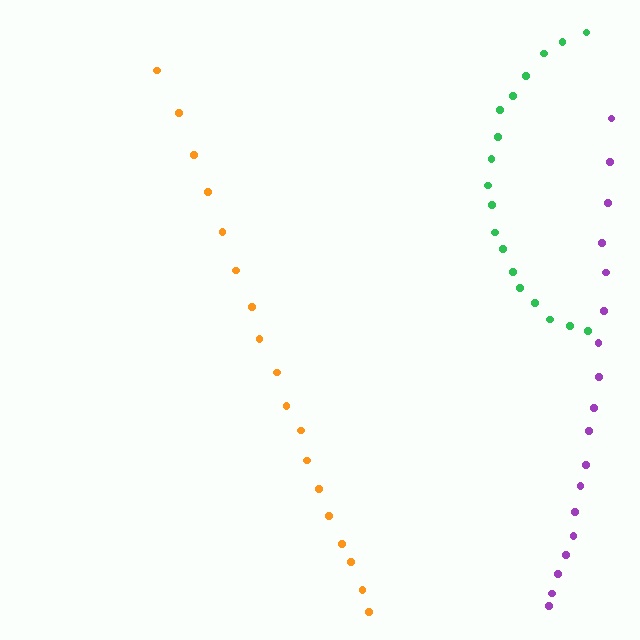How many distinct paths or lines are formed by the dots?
There are 3 distinct paths.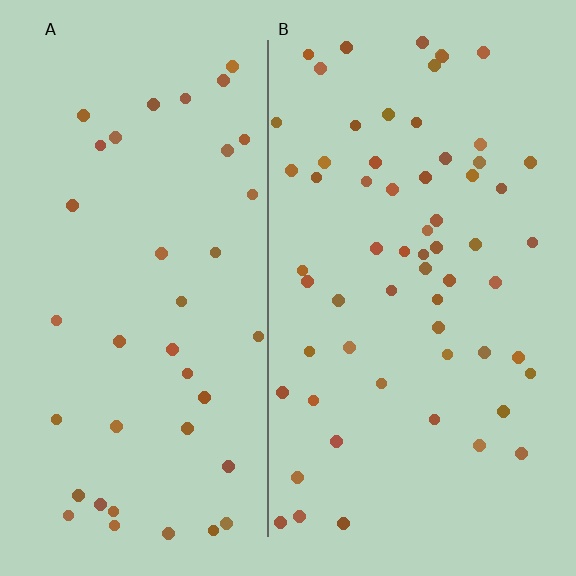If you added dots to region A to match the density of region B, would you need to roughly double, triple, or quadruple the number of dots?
Approximately double.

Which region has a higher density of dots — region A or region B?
B (the right).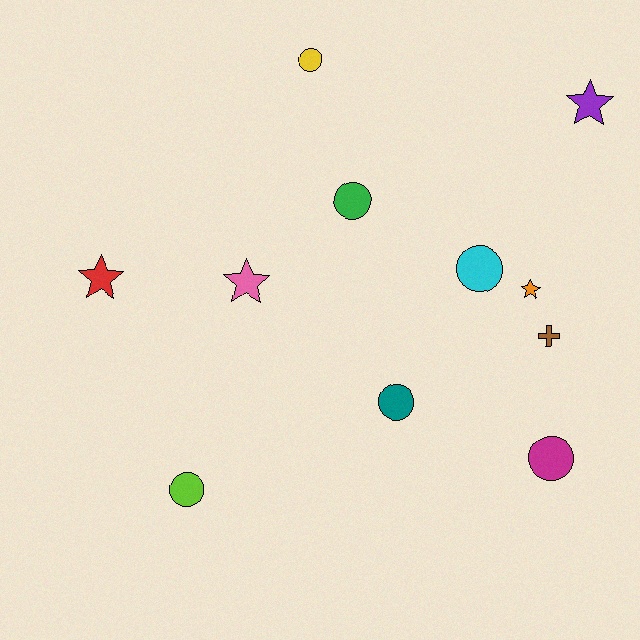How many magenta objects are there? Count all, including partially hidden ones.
There is 1 magenta object.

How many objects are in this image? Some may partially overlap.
There are 11 objects.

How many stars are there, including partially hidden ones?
There are 4 stars.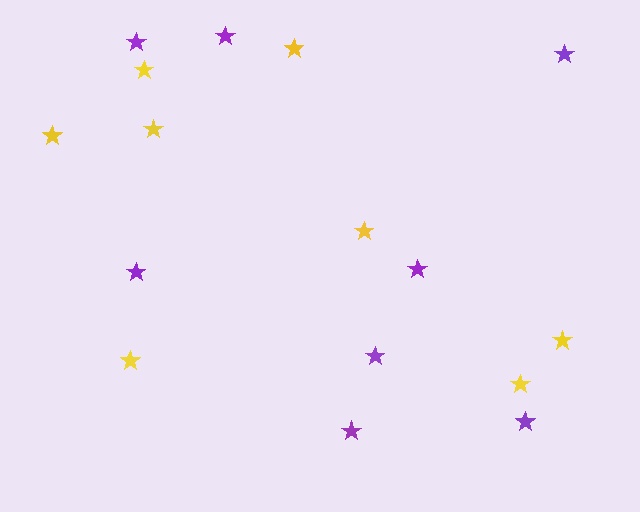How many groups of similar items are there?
There are 2 groups: one group of yellow stars (8) and one group of purple stars (8).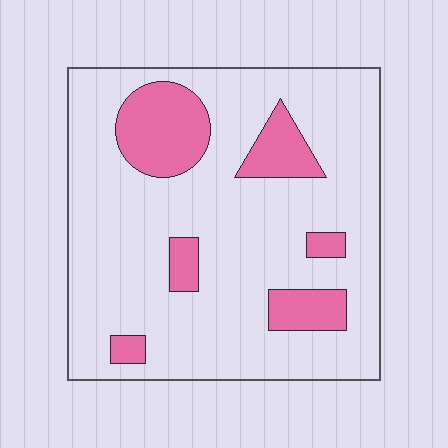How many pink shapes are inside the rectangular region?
6.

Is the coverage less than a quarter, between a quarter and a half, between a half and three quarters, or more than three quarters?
Less than a quarter.